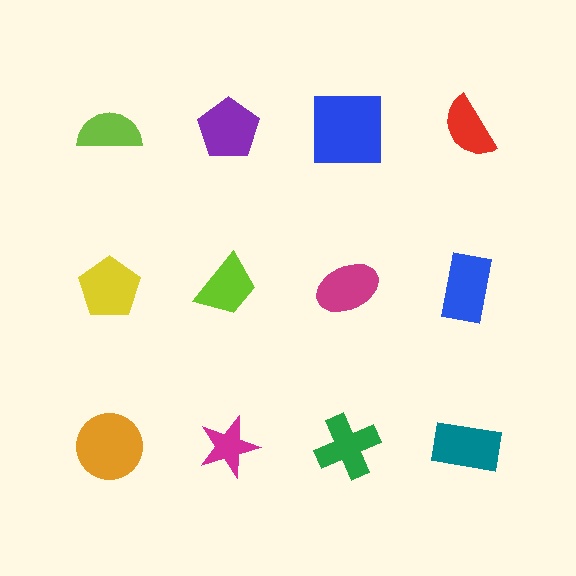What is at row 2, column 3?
A magenta ellipse.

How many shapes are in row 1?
4 shapes.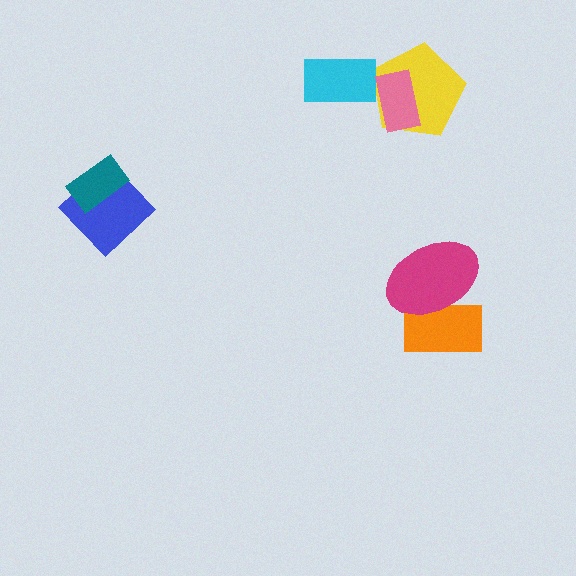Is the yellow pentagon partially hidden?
Yes, it is partially covered by another shape.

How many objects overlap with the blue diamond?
1 object overlaps with the blue diamond.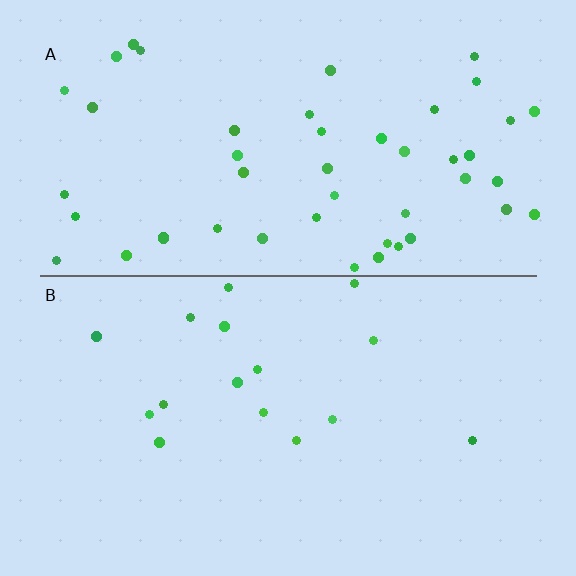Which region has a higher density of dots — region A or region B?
A (the top).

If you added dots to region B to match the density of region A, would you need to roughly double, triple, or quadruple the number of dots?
Approximately triple.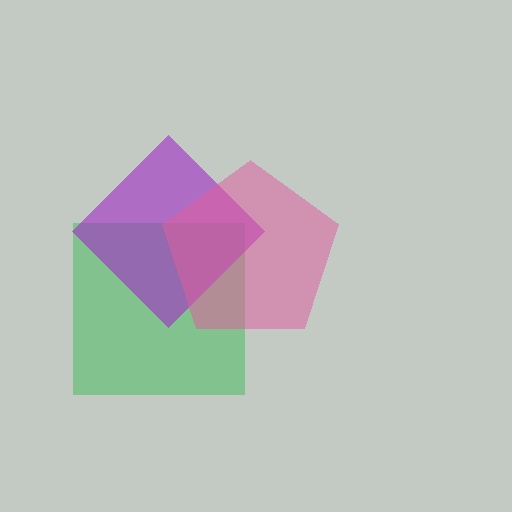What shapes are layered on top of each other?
The layered shapes are: a green square, a purple diamond, a pink pentagon.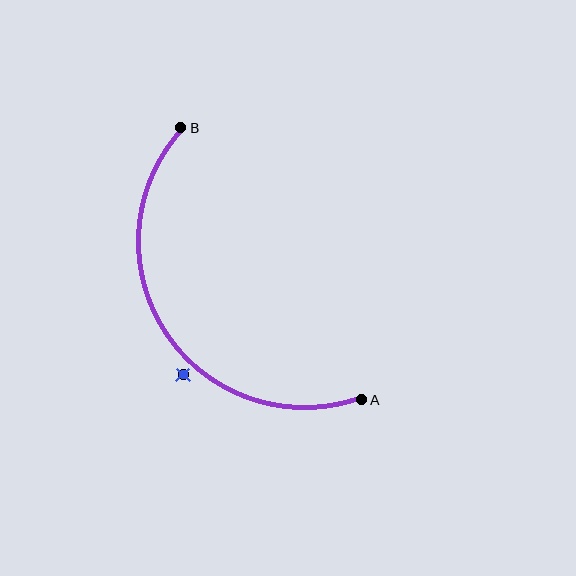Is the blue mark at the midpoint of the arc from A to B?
No — the blue mark does not lie on the arc at all. It sits slightly outside the curve.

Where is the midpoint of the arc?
The arc midpoint is the point on the curve farthest from the straight line joining A and B. It sits to the left of that line.